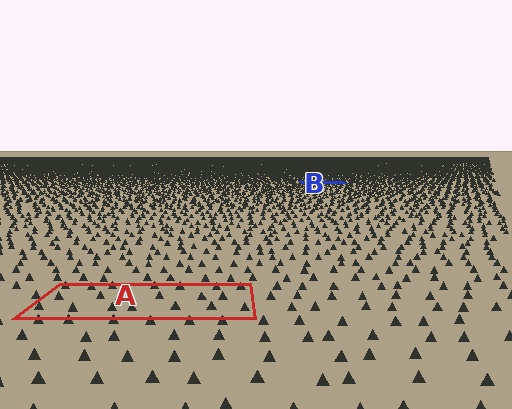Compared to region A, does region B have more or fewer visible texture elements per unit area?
Region B has more texture elements per unit area — they are packed more densely because it is farther away.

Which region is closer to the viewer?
Region A is closer. The texture elements there are larger and more spread out.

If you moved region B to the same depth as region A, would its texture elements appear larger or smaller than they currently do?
They would appear larger. At a closer depth, the same texture elements are projected at a bigger on-screen size.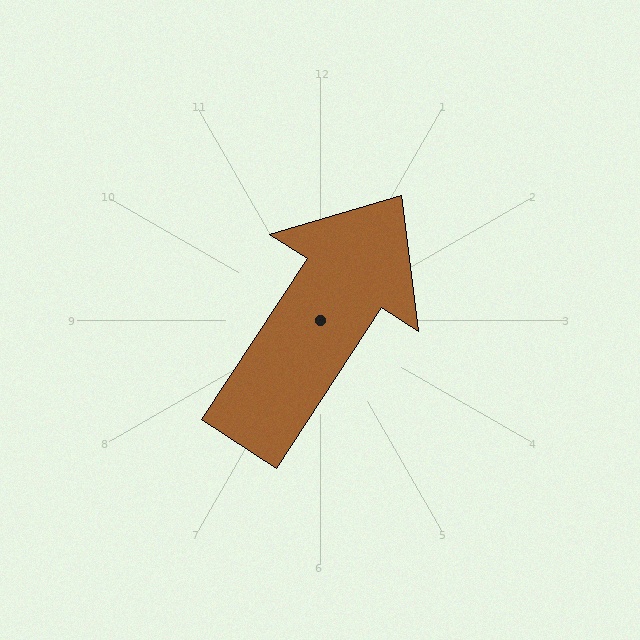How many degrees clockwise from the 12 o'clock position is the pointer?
Approximately 33 degrees.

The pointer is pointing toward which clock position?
Roughly 1 o'clock.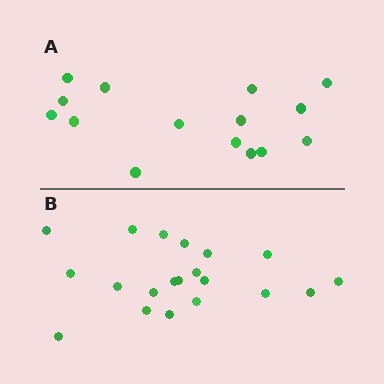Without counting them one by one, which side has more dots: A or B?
Region B (the bottom region) has more dots.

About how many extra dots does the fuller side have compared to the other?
Region B has about 5 more dots than region A.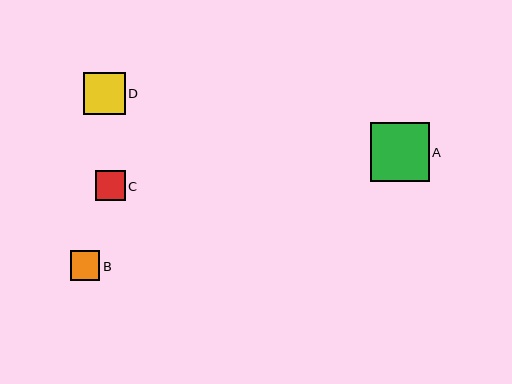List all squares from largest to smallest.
From largest to smallest: A, D, C, B.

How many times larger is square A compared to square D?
Square A is approximately 1.4 times the size of square D.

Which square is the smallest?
Square B is the smallest with a size of approximately 29 pixels.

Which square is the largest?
Square A is the largest with a size of approximately 59 pixels.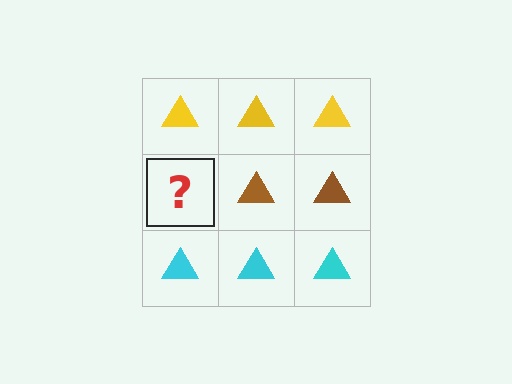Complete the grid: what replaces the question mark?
The question mark should be replaced with a brown triangle.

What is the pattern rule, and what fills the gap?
The rule is that each row has a consistent color. The gap should be filled with a brown triangle.